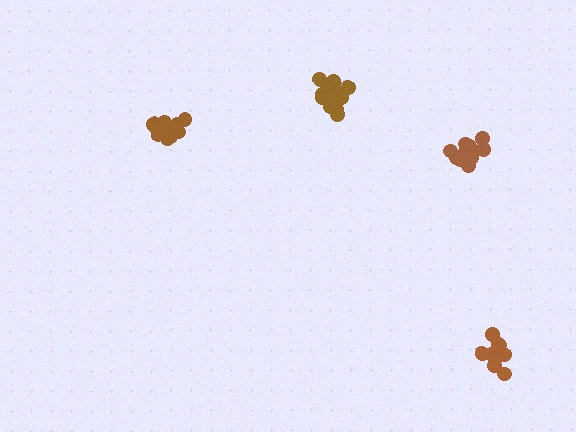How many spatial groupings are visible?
There are 4 spatial groupings.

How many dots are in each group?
Group 1: 14 dots, Group 2: 12 dots, Group 3: 12 dots, Group 4: 14 dots (52 total).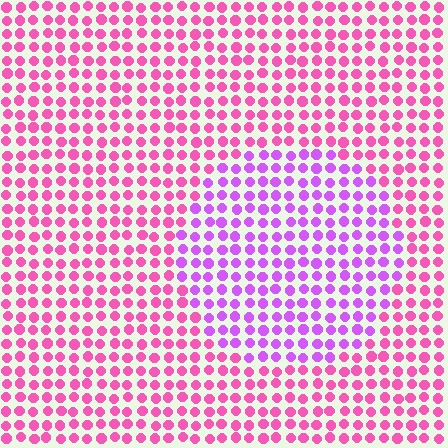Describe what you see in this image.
The image is filled with small pink elements in a uniform arrangement. A circle-shaped region is visible where the elements are tinted to a slightly different hue, forming a subtle color boundary.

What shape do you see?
I see a circle.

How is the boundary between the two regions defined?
The boundary is defined purely by a slight shift in hue (about 37 degrees). Spacing, size, and orientation are identical on both sides.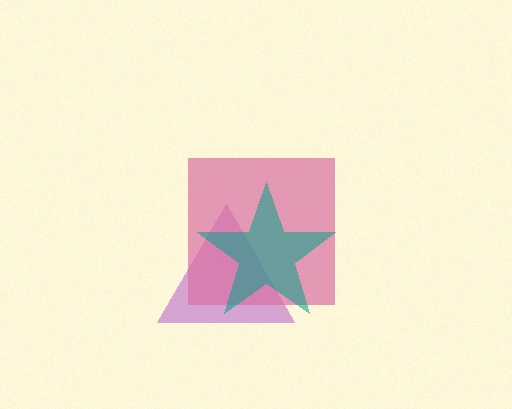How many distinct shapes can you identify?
There are 3 distinct shapes: a purple triangle, a pink square, a teal star.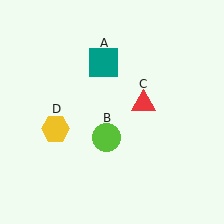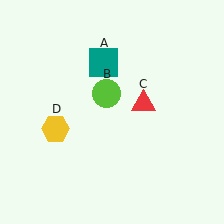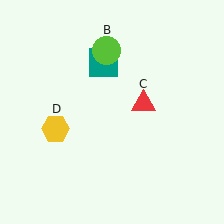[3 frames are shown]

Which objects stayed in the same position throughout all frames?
Teal square (object A) and red triangle (object C) and yellow hexagon (object D) remained stationary.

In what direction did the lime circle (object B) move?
The lime circle (object B) moved up.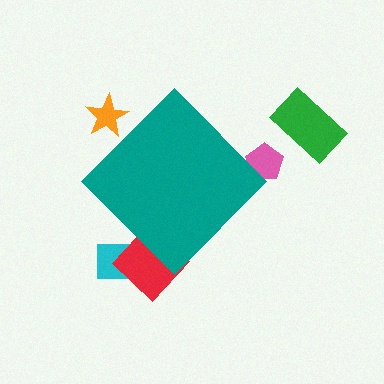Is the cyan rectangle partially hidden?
Yes, the cyan rectangle is partially hidden behind the teal diamond.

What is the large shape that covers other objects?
A teal diamond.